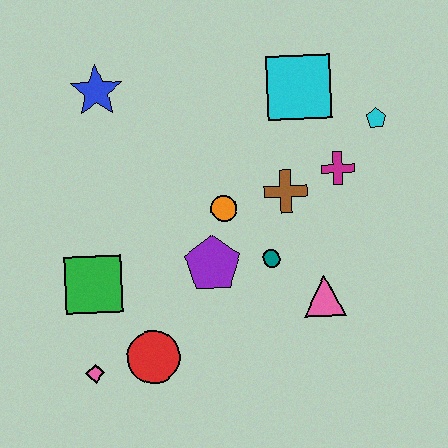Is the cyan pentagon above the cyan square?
No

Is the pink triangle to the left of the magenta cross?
Yes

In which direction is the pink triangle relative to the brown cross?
The pink triangle is below the brown cross.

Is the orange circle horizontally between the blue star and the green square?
No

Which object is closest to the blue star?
The orange circle is closest to the blue star.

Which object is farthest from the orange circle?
The pink diamond is farthest from the orange circle.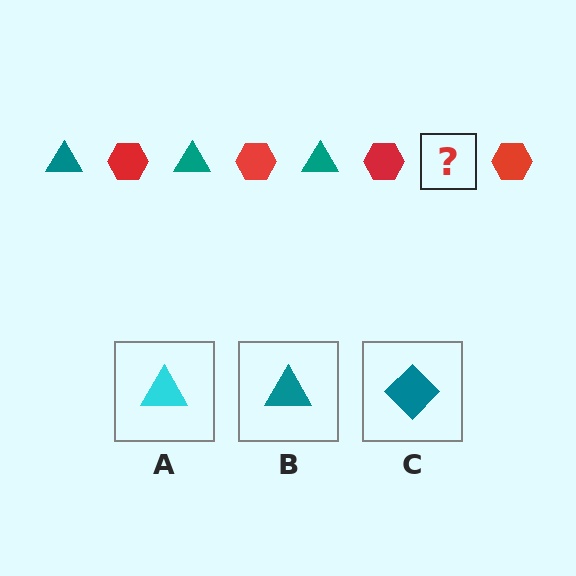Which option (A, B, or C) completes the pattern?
B.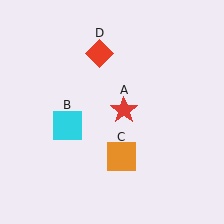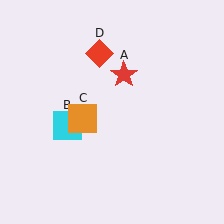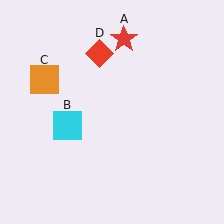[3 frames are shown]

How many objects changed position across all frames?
2 objects changed position: red star (object A), orange square (object C).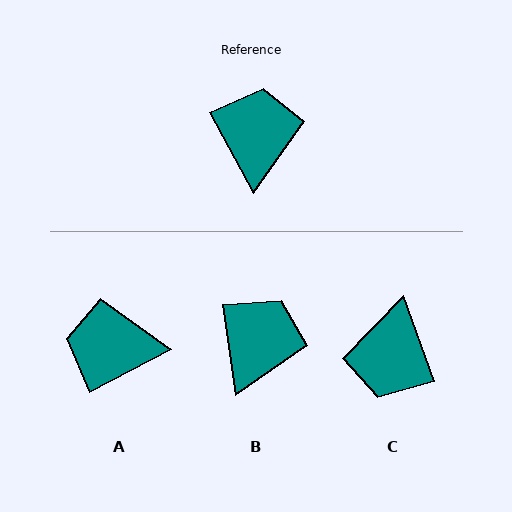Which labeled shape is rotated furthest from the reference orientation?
C, about 171 degrees away.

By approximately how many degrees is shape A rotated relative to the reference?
Approximately 90 degrees counter-clockwise.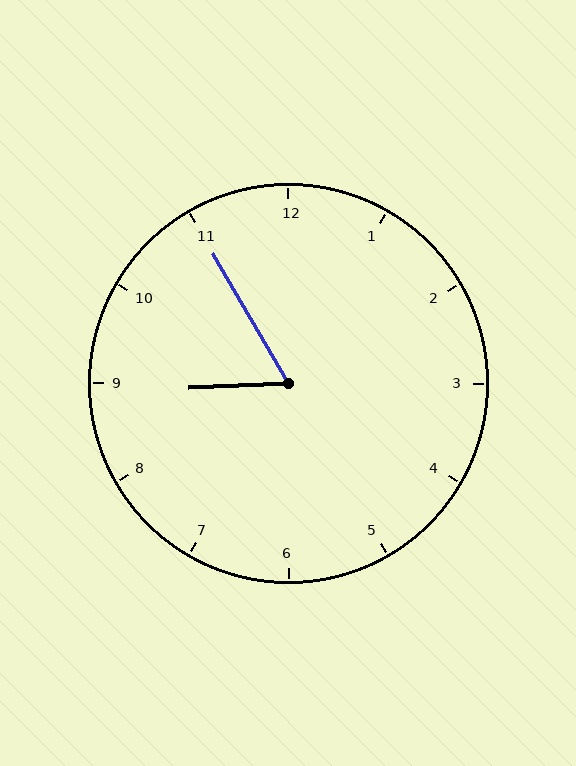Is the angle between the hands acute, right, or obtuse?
It is acute.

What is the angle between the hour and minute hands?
Approximately 62 degrees.